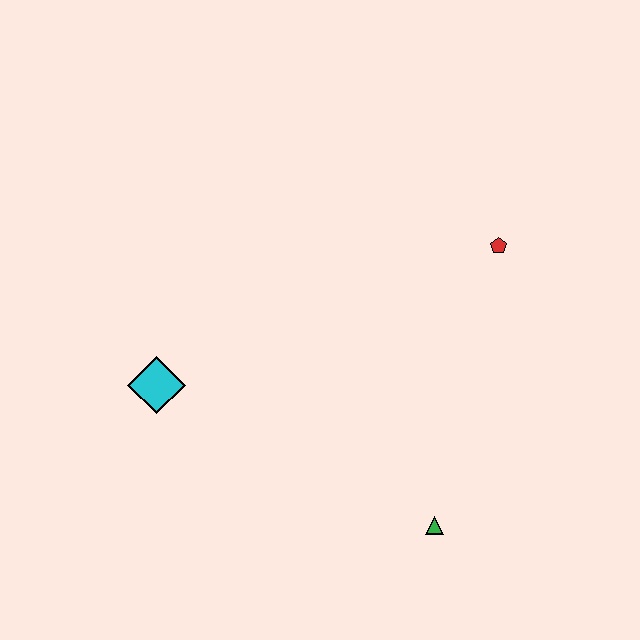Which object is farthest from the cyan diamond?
The red pentagon is farthest from the cyan diamond.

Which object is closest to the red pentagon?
The green triangle is closest to the red pentagon.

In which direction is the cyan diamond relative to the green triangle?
The cyan diamond is to the left of the green triangle.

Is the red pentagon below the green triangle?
No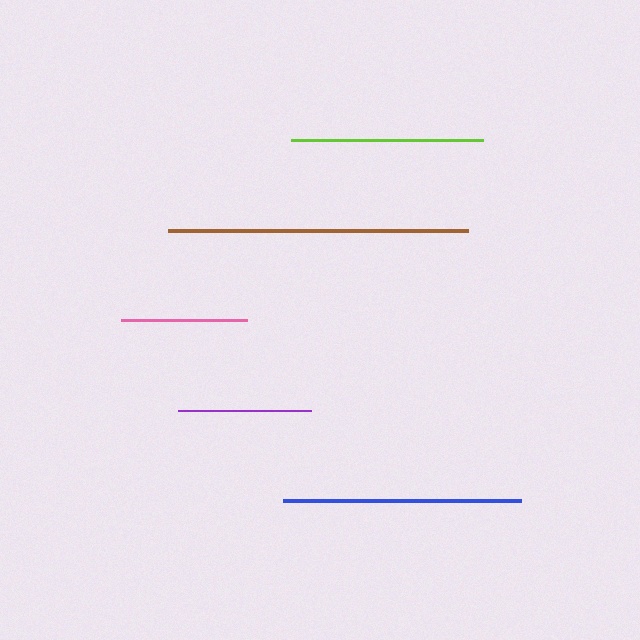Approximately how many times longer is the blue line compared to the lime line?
The blue line is approximately 1.2 times the length of the lime line.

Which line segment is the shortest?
The pink line is the shortest at approximately 126 pixels.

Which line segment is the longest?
The brown line is the longest at approximately 300 pixels.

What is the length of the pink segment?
The pink segment is approximately 126 pixels long.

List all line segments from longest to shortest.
From longest to shortest: brown, blue, lime, purple, pink.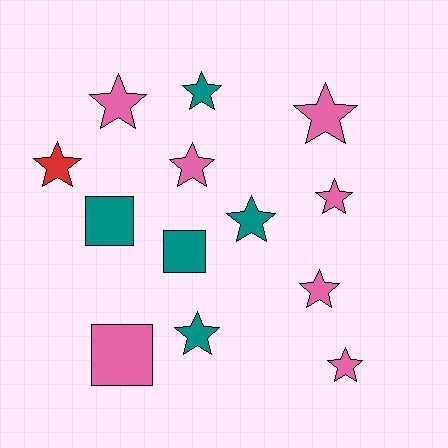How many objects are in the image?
There are 13 objects.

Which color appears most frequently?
Pink, with 7 objects.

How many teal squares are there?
There are 2 teal squares.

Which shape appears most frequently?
Star, with 10 objects.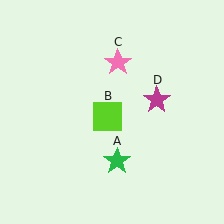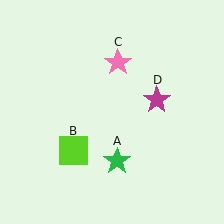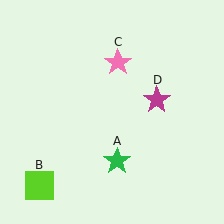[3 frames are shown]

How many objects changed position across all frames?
1 object changed position: lime square (object B).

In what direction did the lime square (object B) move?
The lime square (object B) moved down and to the left.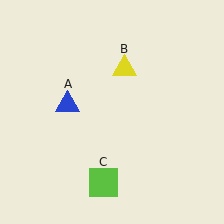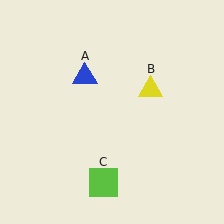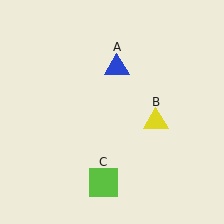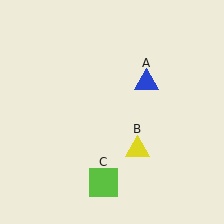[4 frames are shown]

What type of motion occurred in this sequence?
The blue triangle (object A), yellow triangle (object B) rotated clockwise around the center of the scene.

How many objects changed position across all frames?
2 objects changed position: blue triangle (object A), yellow triangle (object B).